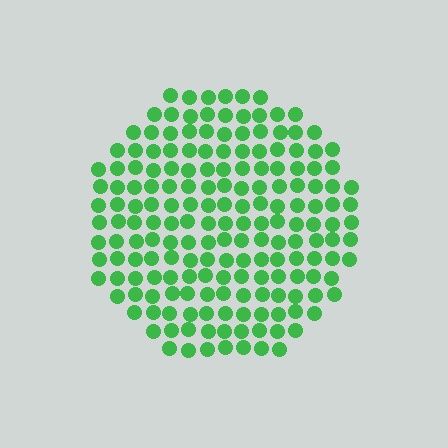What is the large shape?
The large shape is a circle.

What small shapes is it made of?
It is made of small circles.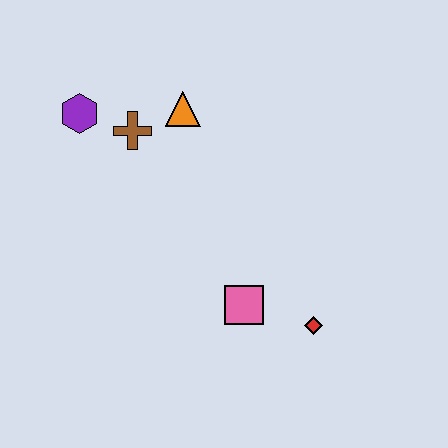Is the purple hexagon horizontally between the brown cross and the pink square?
No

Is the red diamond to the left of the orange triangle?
No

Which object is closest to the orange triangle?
The brown cross is closest to the orange triangle.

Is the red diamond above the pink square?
No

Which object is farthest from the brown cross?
The red diamond is farthest from the brown cross.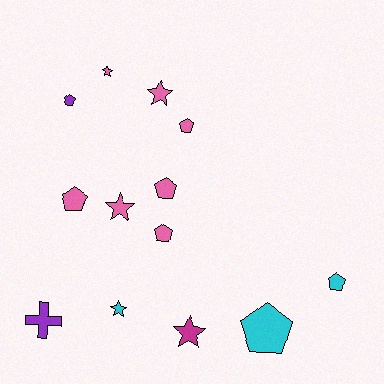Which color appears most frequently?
Pink, with 7 objects.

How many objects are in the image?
There are 13 objects.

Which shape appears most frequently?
Pentagon, with 7 objects.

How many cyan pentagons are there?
There are 2 cyan pentagons.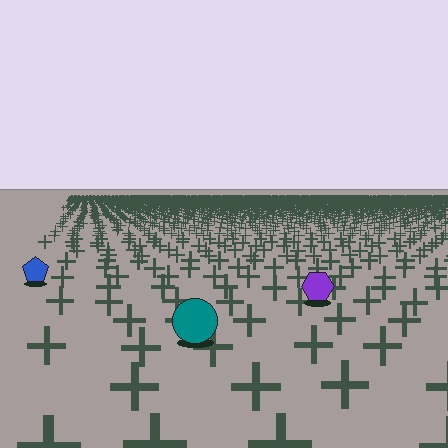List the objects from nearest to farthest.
From nearest to farthest: the teal circle, the purple hexagon, the blue pentagon.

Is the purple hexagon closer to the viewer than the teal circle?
No. The teal circle is closer — you can tell from the texture gradient: the ground texture is coarser near it.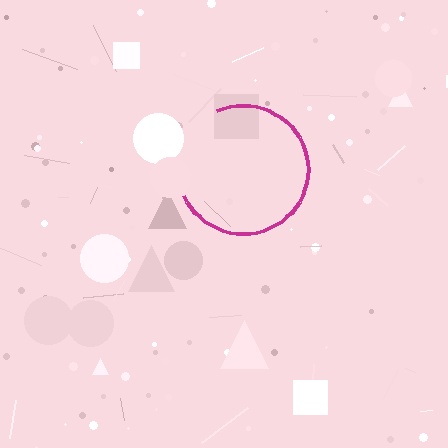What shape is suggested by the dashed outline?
The dashed outline suggests a circle.